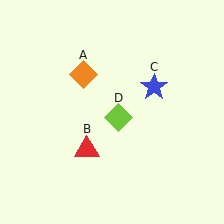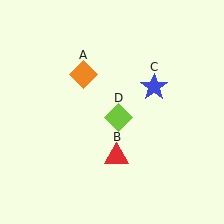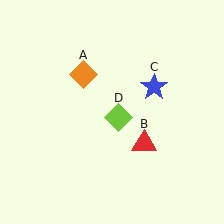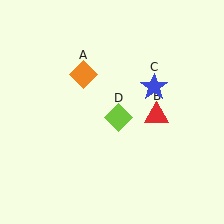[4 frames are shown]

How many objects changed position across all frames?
1 object changed position: red triangle (object B).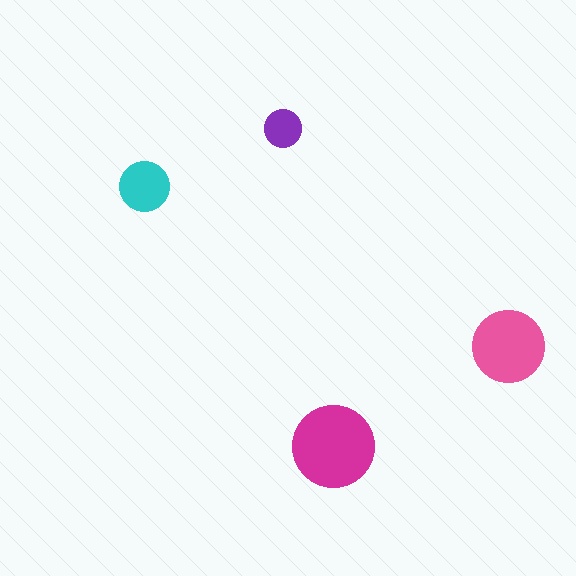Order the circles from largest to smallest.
the magenta one, the pink one, the cyan one, the purple one.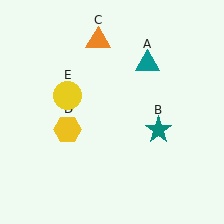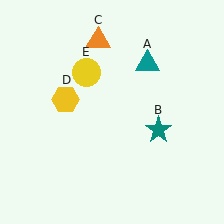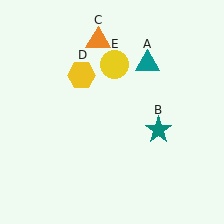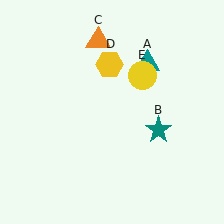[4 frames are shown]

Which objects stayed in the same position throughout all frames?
Teal triangle (object A) and teal star (object B) and orange triangle (object C) remained stationary.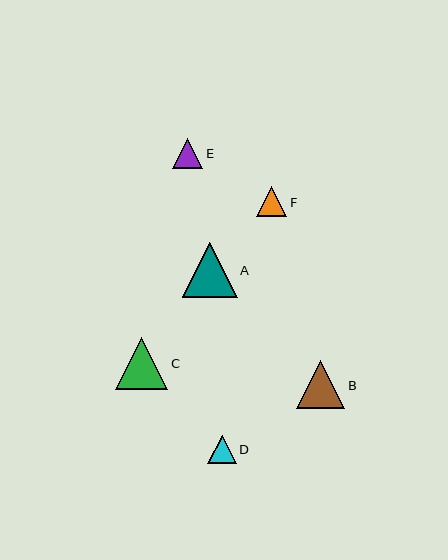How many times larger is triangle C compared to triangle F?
Triangle C is approximately 1.7 times the size of triangle F.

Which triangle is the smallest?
Triangle D is the smallest with a size of approximately 29 pixels.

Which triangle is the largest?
Triangle A is the largest with a size of approximately 54 pixels.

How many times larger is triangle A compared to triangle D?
Triangle A is approximately 1.9 times the size of triangle D.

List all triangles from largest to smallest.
From largest to smallest: A, C, B, F, E, D.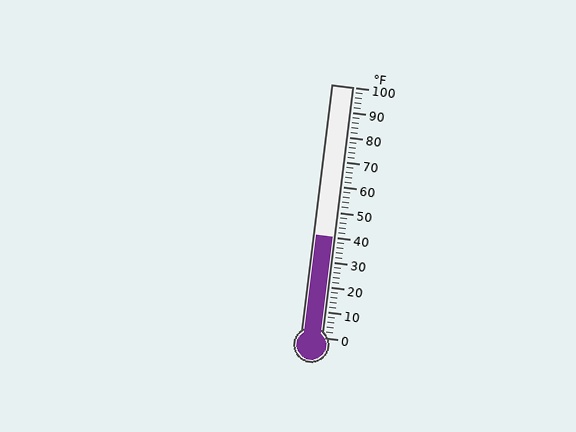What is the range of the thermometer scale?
The thermometer scale ranges from 0°F to 100°F.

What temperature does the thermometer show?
The thermometer shows approximately 40°F.